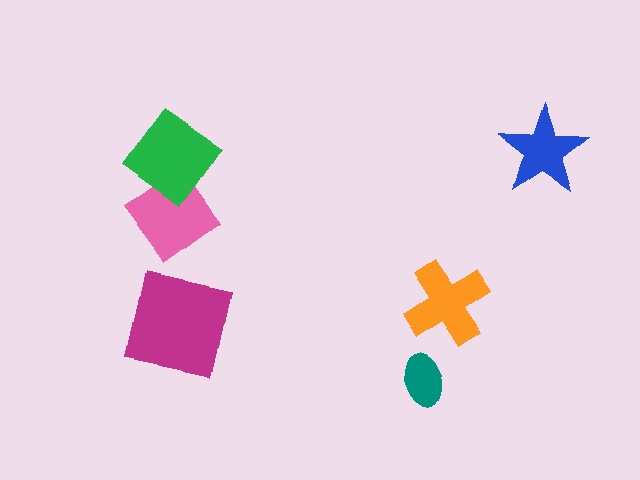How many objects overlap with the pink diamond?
1 object overlaps with the pink diamond.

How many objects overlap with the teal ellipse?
0 objects overlap with the teal ellipse.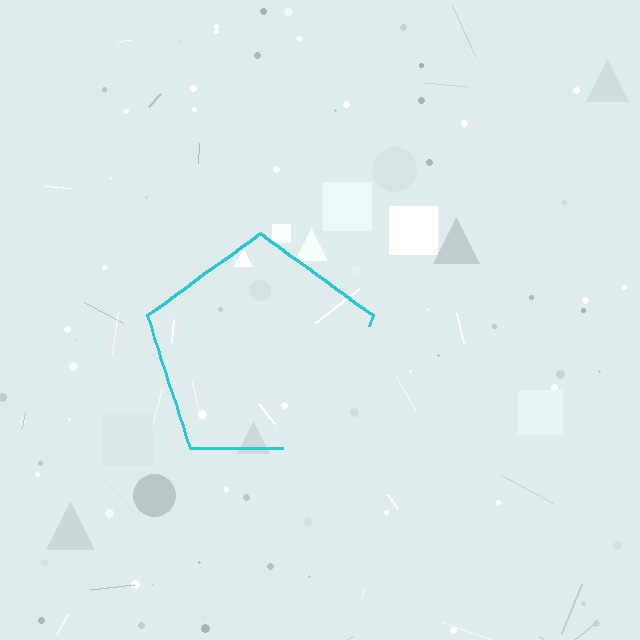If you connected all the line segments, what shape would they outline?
They would outline a pentagon.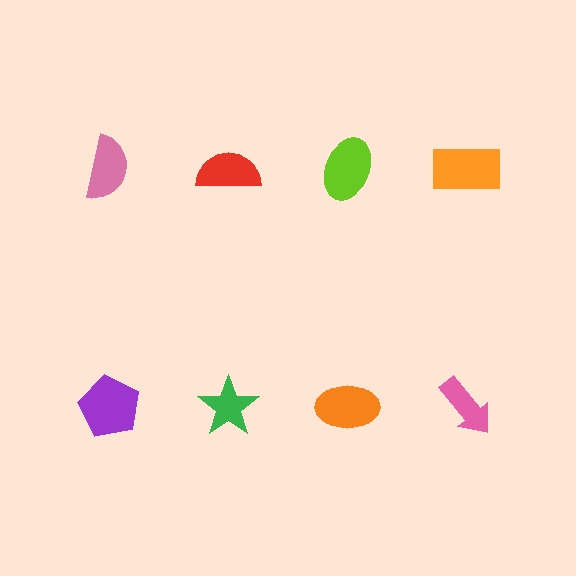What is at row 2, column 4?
A pink arrow.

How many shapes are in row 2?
4 shapes.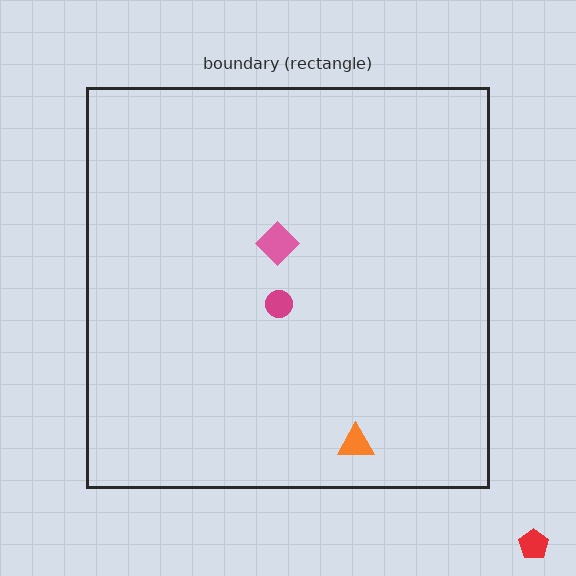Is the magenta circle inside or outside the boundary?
Inside.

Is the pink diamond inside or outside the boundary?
Inside.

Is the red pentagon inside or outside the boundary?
Outside.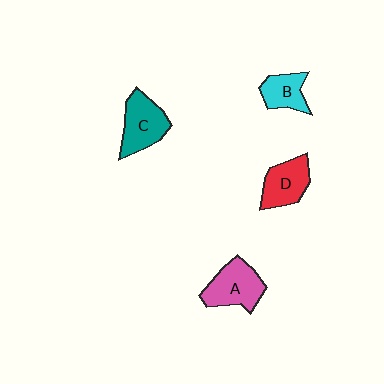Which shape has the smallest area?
Shape B (cyan).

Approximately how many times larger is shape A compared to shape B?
Approximately 1.5 times.